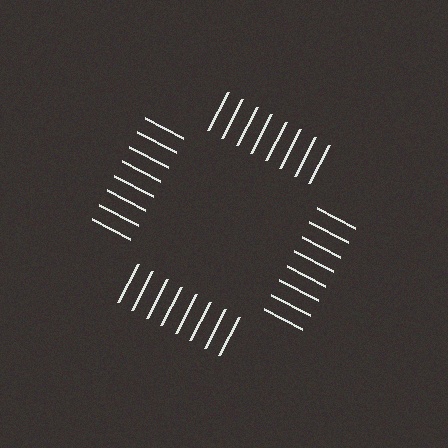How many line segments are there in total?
32 — 8 along each of the 4 edges.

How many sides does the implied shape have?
4 sides — the line-ends trace a square.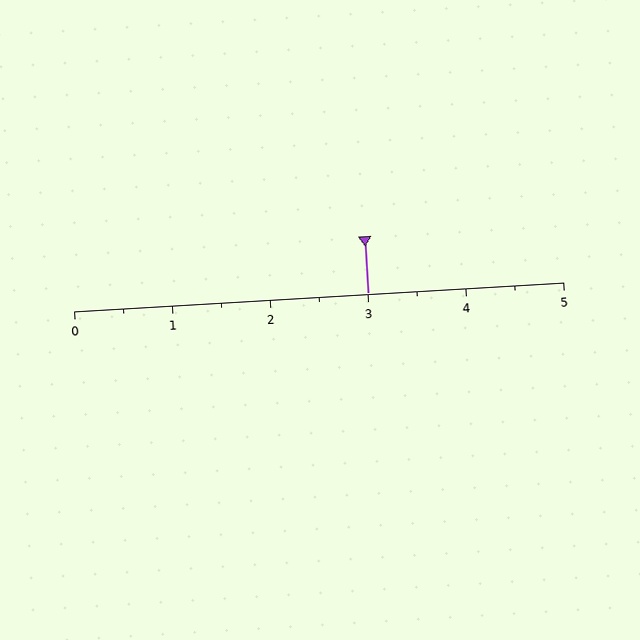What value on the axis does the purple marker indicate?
The marker indicates approximately 3.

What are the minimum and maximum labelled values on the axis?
The axis runs from 0 to 5.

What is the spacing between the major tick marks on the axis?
The major ticks are spaced 1 apart.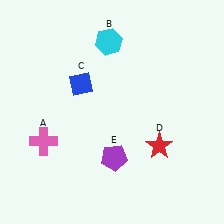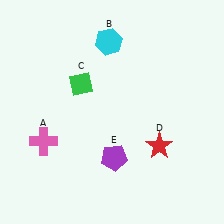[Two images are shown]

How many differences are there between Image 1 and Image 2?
There is 1 difference between the two images.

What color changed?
The diamond (C) changed from blue in Image 1 to green in Image 2.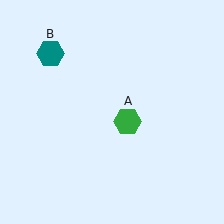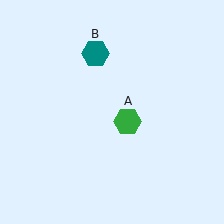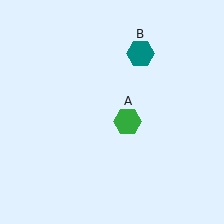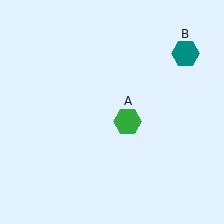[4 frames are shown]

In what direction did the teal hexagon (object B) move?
The teal hexagon (object B) moved right.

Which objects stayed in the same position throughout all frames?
Green hexagon (object A) remained stationary.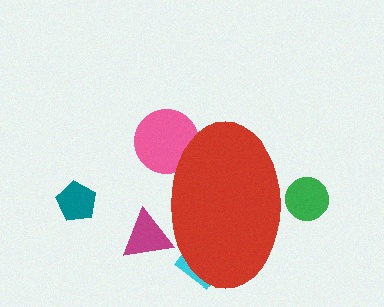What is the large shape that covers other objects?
A red ellipse.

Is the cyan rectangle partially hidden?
Yes, the cyan rectangle is partially hidden behind the red ellipse.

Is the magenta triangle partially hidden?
Yes, the magenta triangle is partially hidden behind the red ellipse.